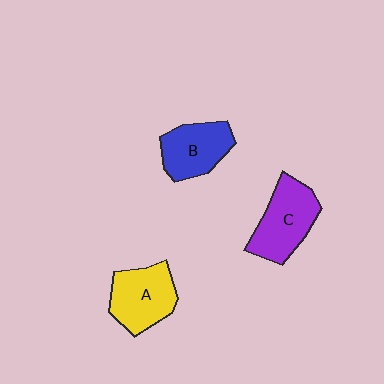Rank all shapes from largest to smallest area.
From largest to smallest: C (purple), A (yellow), B (blue).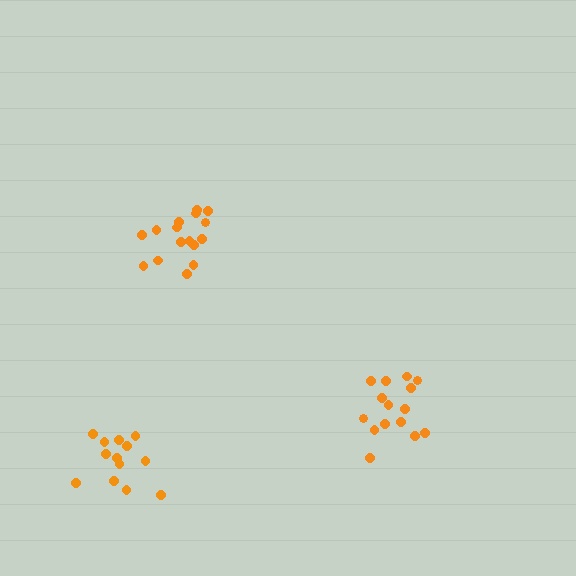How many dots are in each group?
Group 1: 16 dots, Group 2: 15 dots, Group 3: 13 dots (44 total).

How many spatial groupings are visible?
There are 3 spatial groupings.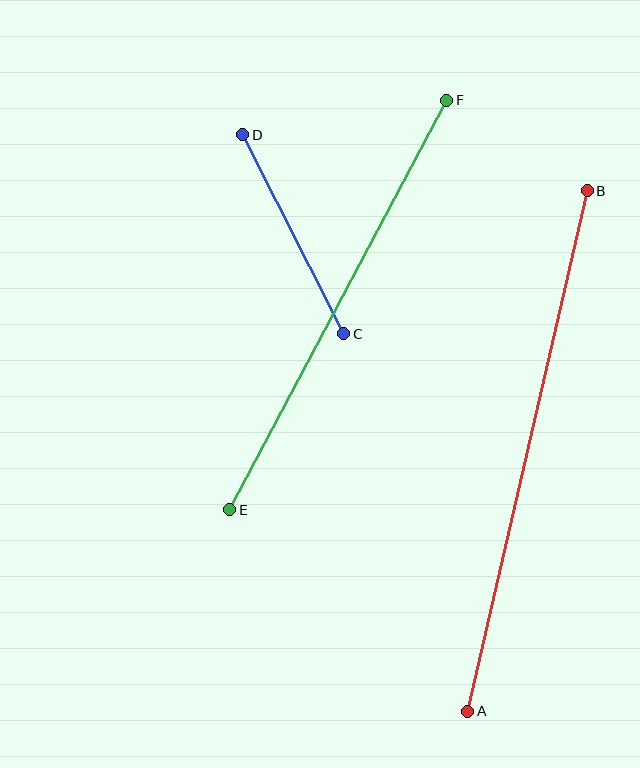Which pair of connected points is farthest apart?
Points A and B are farthest apart.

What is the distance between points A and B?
The distance is approximately 534 pixels.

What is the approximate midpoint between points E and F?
The midpoint is at approximately (338, 305) pixels.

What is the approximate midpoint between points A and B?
The midpoint is at approximately (527, 451) pixels.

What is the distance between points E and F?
The distance is approximately 464 pixels.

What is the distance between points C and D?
The distance is approximately 223 pixels.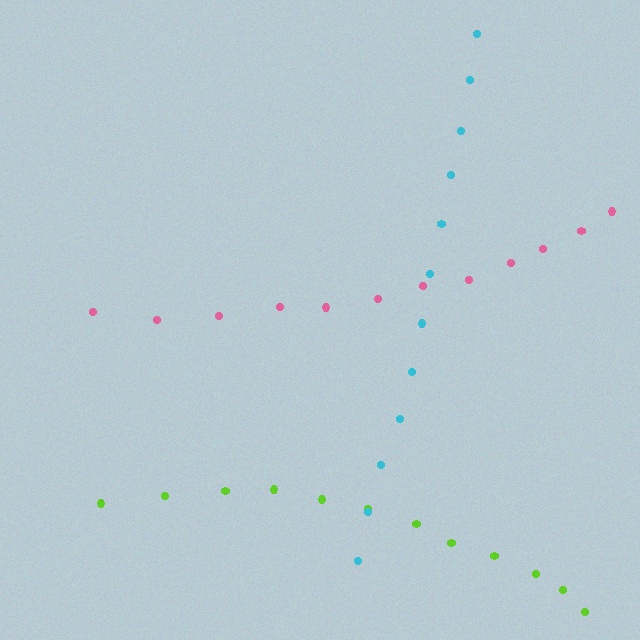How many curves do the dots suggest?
There are 3 distinct paths.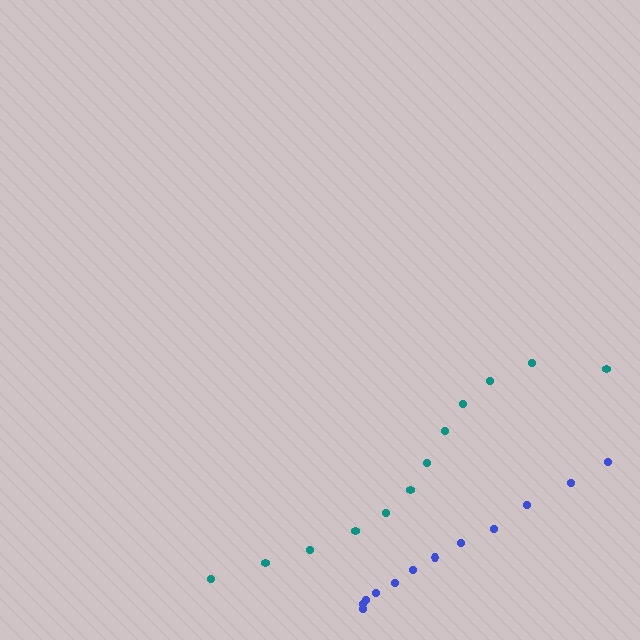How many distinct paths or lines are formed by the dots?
There are 2 distinct paths.